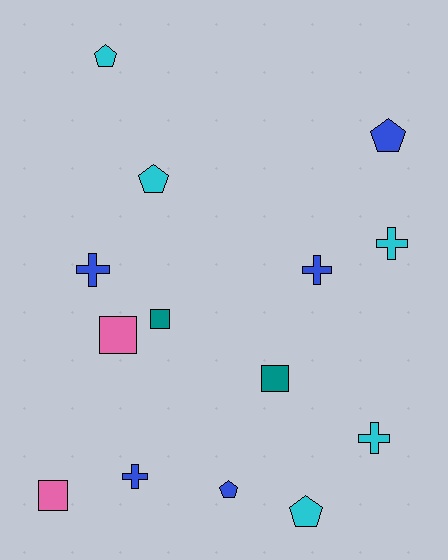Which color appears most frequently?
Blue, with 5 objects.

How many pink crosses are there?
There are no pink crosses.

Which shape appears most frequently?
Pentagon, with 5 objects.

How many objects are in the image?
There are 14 objects.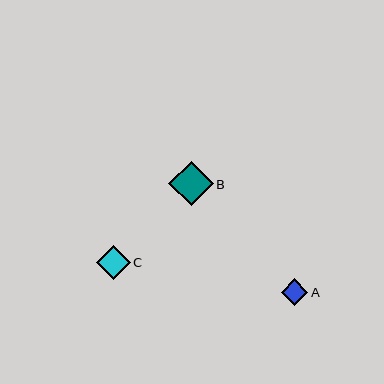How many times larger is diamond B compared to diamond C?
Diamond B is approximately 1.3 times the size of diamond C.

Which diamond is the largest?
Diamond B is the largest with a size of approximately 44 pixels.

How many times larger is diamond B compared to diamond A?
Diamond B is approximately 1.7 times the size of diamond A.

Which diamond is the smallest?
Diamond A is the smallest with a size of approximately 27 pixels.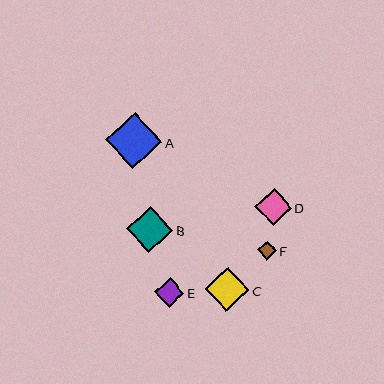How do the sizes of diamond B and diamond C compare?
Diamond B and diamond C are approximately the same size.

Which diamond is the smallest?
Diamond F is the smallest with a size of approximately 18 pixels.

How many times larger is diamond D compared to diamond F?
Diamond D is approximately 2.0 times the size of diamond F.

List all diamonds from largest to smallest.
From largest to smallest: A, B, C, D, E, F.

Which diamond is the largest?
Diamond A is the largest with a size of approximately 56 pixels.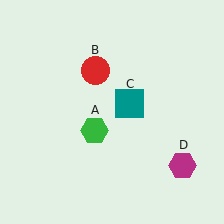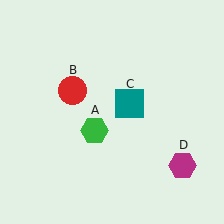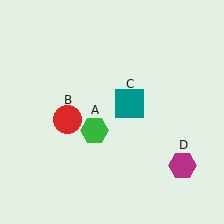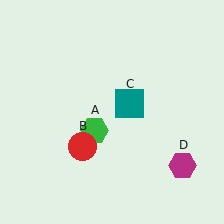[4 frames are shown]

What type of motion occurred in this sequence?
The red circle (object B) rotated counterclockwise around the center of the scene.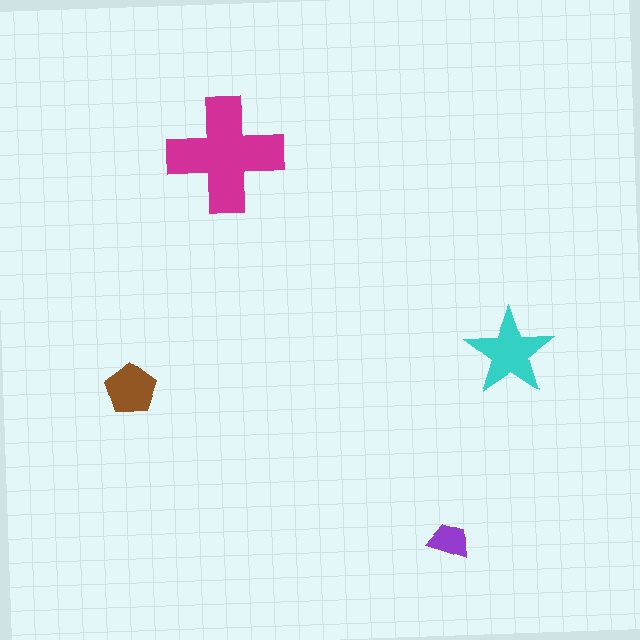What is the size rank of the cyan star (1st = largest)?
2nd.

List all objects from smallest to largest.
The purple trapezoid, the brown pentagon, the cyan star, the magenta cross.